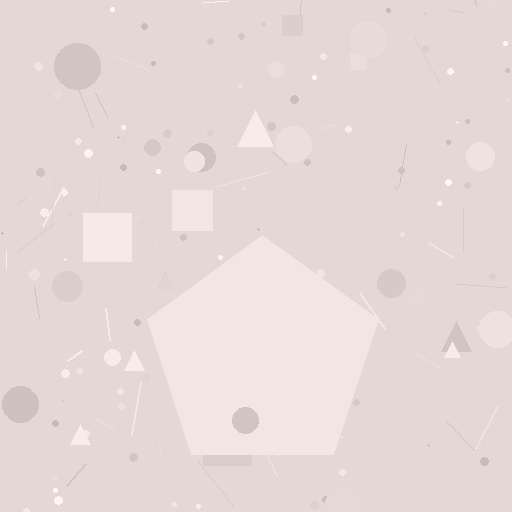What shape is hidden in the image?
A pentagon is hidden in the image.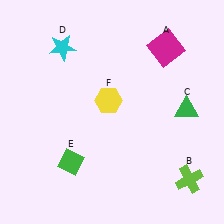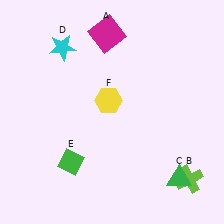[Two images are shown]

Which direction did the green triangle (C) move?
The green triangle (C) moved down.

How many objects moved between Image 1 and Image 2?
2 objects moved between the two images.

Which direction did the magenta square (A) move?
The magenta square (A) moved left.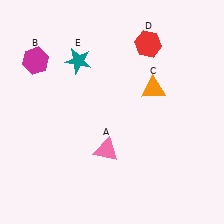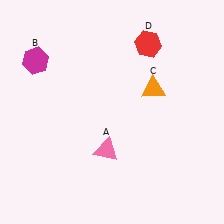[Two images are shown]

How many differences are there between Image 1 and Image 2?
There is 1 difference between the two images.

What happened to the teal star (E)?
The teal star (E) was removed in Image 2. It was in the top-left area of Image 1.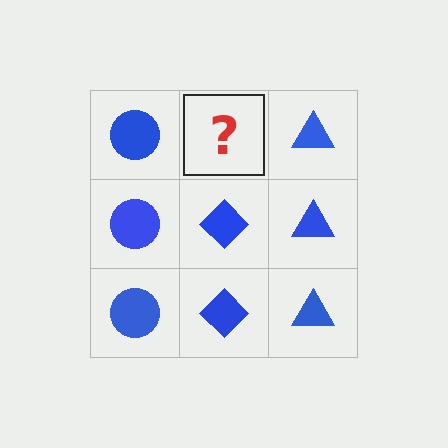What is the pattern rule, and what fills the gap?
The rule is that each column has a consistent shape. The gap should be filled with a blue diamond.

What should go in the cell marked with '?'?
The missing cell should contain a blue diamond.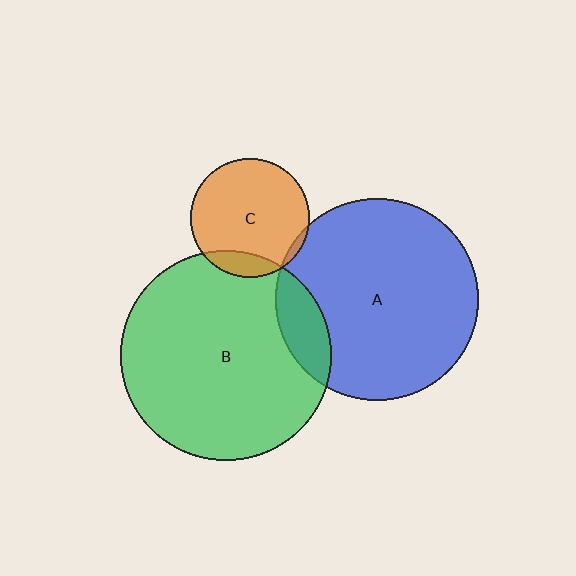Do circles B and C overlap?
Yes.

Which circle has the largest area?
Circle B (green).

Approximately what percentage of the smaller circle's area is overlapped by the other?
Approximately 15%.